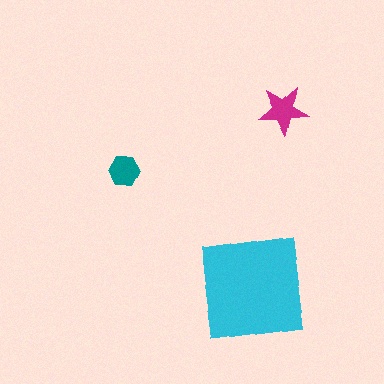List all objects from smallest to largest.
The teal hexagon, the magenta star, the cyan square.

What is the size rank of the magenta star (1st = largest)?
2nd.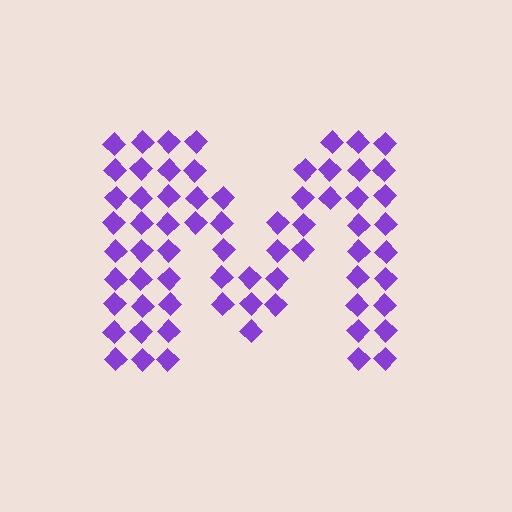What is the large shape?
The large shape is the letter M.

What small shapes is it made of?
It is made of small diamonds.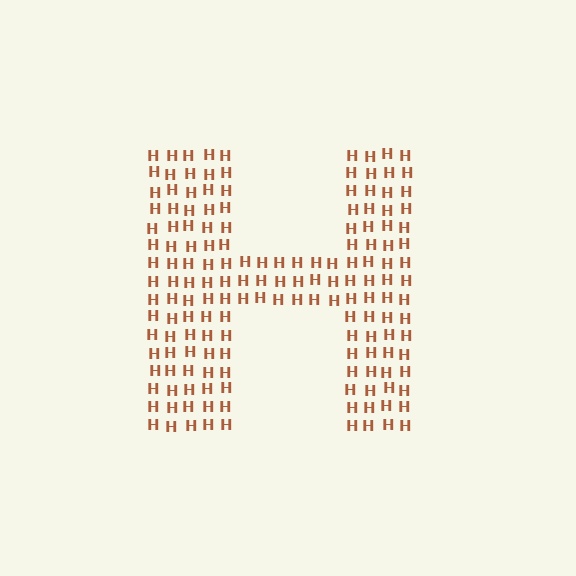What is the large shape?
The large shape is the letter H.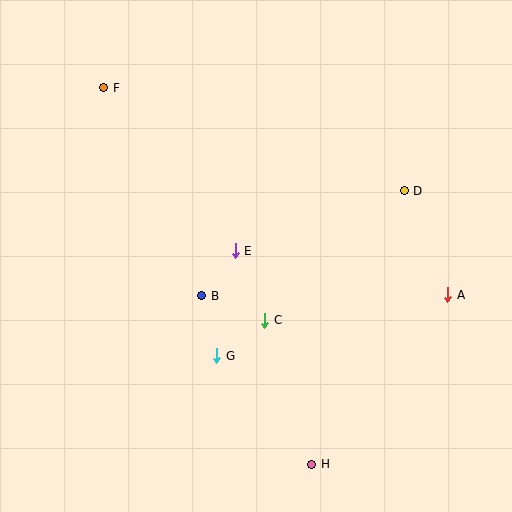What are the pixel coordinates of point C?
Point C is at (265, 320).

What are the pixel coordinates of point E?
Point E is at (235, 251).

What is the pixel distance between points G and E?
The distance between G and E is 107 pixels.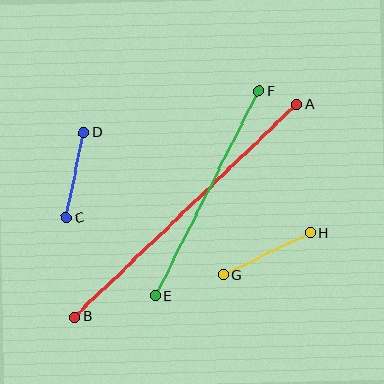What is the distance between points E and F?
The distance is approximately 229 pixels.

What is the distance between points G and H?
The distance is approximately 97 pixels.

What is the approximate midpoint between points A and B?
The midpoint is at approximately (186, 211) pixels.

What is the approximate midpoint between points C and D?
The midpoint is at approximately (75, 175) pixels.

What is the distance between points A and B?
The distance is approximately 307 pixels.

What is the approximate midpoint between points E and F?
The midpoint is at approximately (207, 194) pixels.